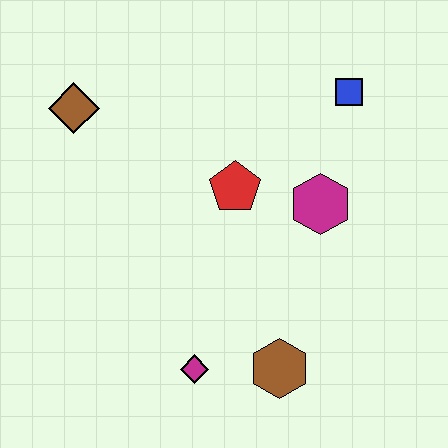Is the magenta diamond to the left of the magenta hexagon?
Yes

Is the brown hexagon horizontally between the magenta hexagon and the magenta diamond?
Yes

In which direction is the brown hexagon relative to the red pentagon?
The brown hexagon is below the red pentagon.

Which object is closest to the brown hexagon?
The magenta diamond is closest to the brown hexagon.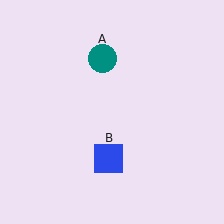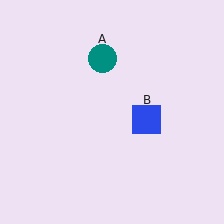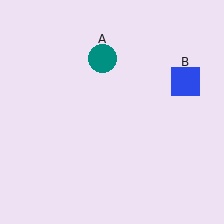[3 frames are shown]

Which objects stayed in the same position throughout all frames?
Teal circle (object A) remained stationary.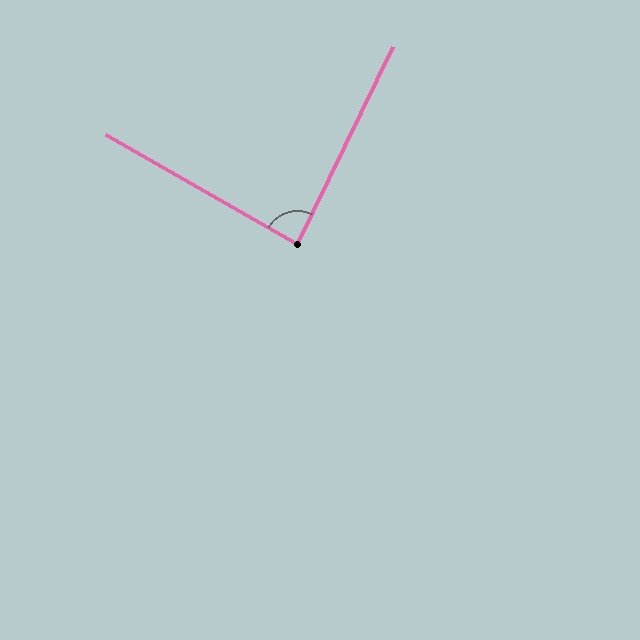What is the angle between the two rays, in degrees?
Approximately 86 degrees.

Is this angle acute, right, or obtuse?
It is approximately a right angle.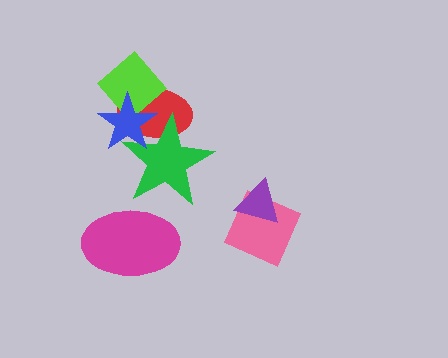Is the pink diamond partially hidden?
Yes, it is partially covered by another shape.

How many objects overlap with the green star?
3 objects overlap with the green star.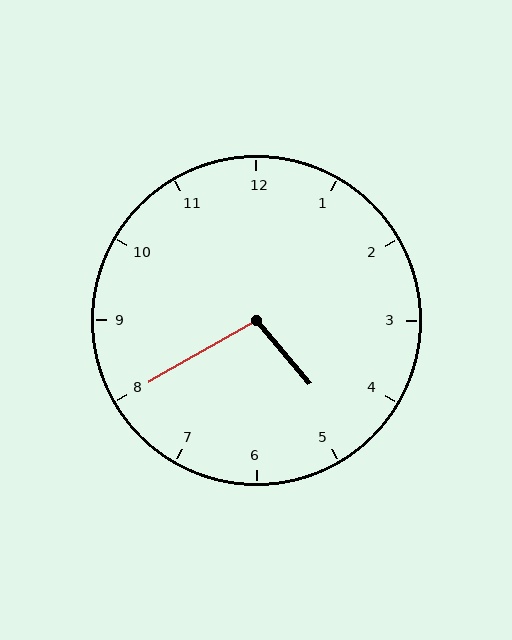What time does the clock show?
4:40.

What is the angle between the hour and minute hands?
Approximately 100 degrees.